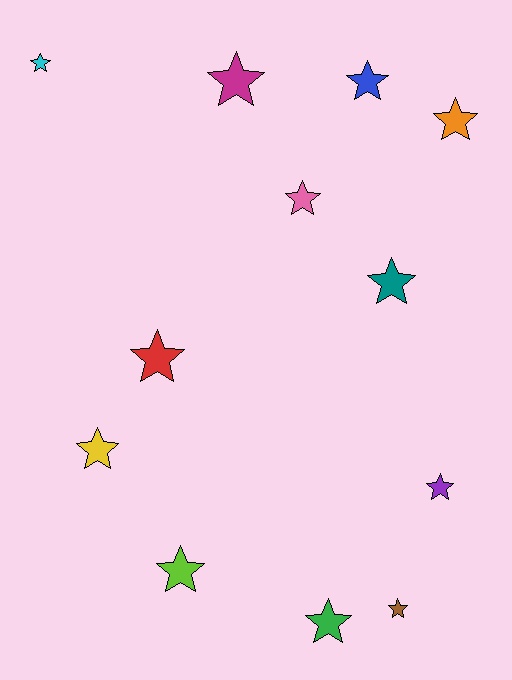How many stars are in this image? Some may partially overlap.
There are 12 stars.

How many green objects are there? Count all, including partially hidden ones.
There is 1 green object.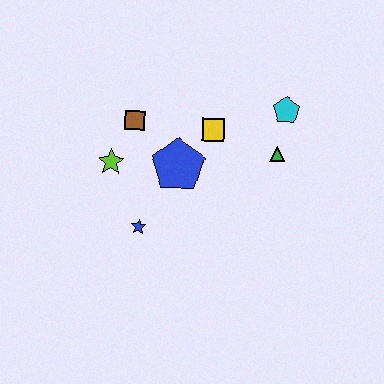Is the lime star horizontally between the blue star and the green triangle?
No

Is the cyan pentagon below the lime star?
No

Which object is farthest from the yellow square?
The blue star is farthest from the yellow square.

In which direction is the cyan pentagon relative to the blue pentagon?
The cyan pentagon is to the right of the blue pentagon.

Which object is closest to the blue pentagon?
The yellow square is closest to the blue pentagon.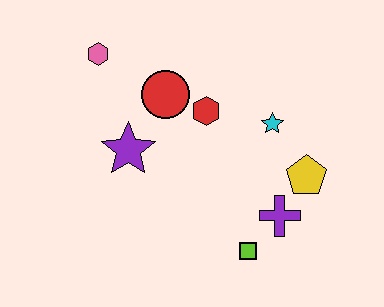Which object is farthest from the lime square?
The pink hexagon is farthest from the lime square.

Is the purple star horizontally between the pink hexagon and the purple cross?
Yes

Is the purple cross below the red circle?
Yes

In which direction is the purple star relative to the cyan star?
The purple star is to the left of the cyan star.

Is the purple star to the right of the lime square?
No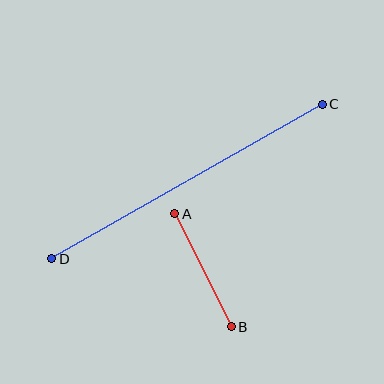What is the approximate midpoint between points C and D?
The midpoint is at approximately (187, 182) pixels.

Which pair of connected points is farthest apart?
Points C and D are farthest apart.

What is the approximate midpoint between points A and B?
The midpoint is at approximately (203, 270) pixels.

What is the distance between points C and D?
The distance is approximately 312 pixels.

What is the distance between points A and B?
The distance is approximately 127 pixels.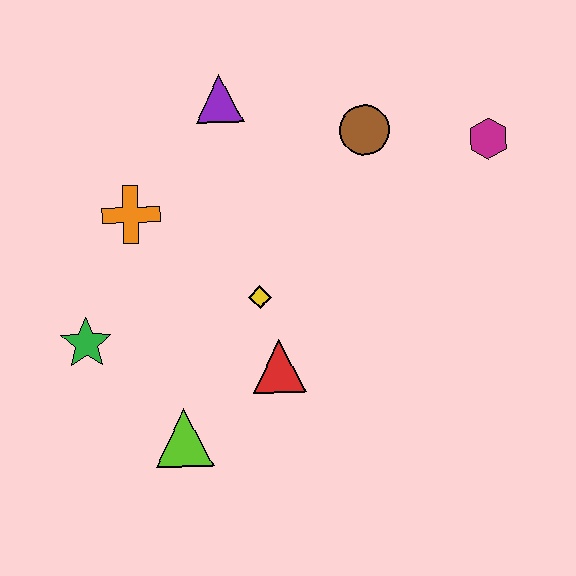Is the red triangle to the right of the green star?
Yes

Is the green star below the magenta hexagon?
Yes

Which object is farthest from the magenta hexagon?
The green star is farthest from the magenta hexagon.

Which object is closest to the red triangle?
The yellow diamond is closest to the red triangle.